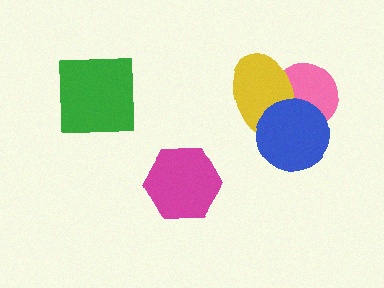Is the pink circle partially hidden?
Yes, it is partially covered by another shape.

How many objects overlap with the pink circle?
2 objects overlap with the pink circle.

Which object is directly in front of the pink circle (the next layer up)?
The yellow ellipse is directly in front of the pink circle.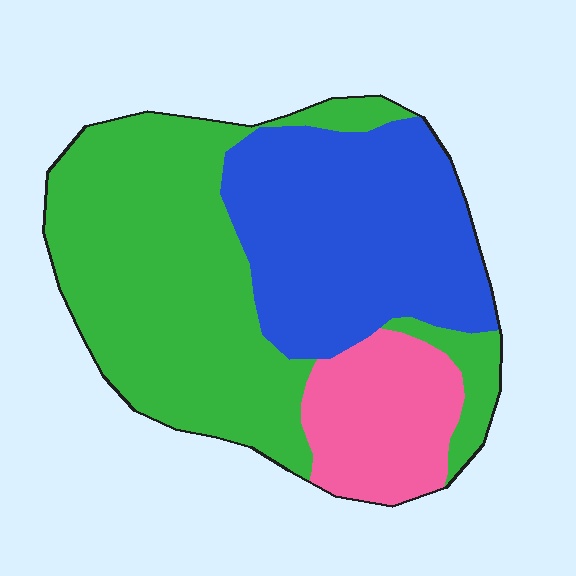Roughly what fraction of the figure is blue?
Blue takes up between a third and a half of the figure.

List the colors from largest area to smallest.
From largest to smallest: green, blue, pink.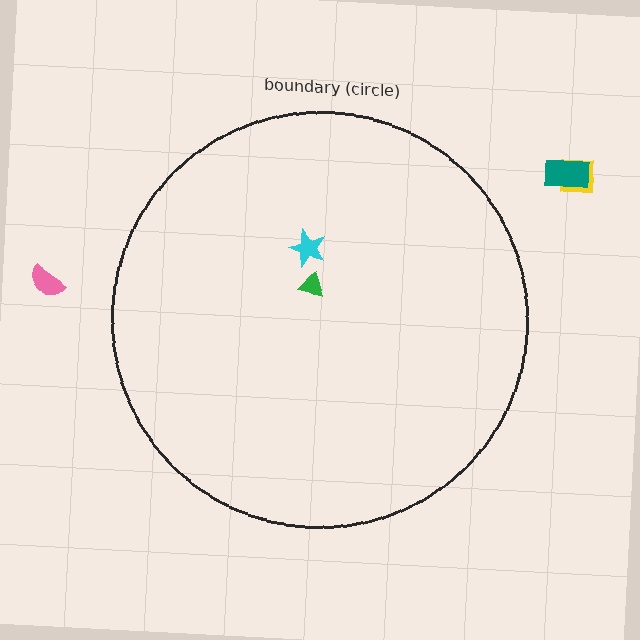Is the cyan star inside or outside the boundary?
Inside.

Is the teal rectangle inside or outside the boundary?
Outside.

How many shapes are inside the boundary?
2 inside, 3 outside.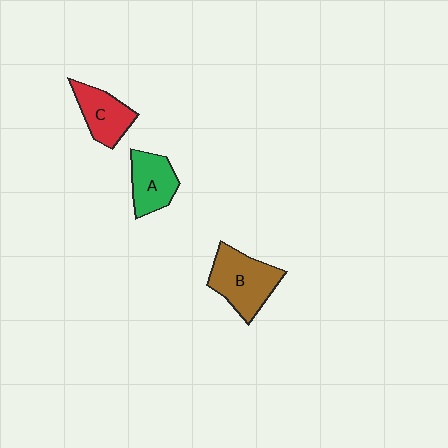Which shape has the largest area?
Shape B (brown).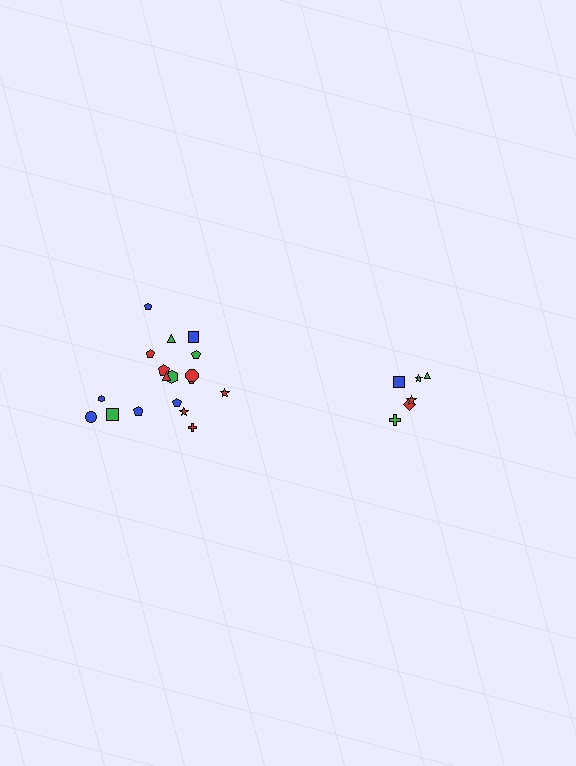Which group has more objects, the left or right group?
The left group.